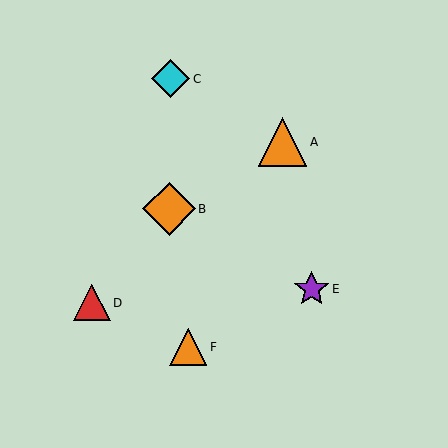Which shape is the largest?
The orange diamond (labeled B) is the largest.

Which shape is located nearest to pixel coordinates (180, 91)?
The cyan diamond (labeled C) at (171, 79) is nearest to that location.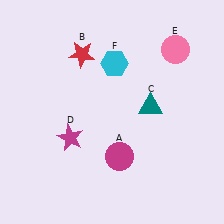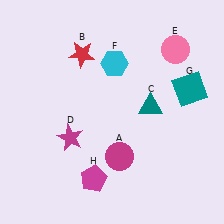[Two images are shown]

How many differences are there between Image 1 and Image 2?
There are 2 differences between the two images.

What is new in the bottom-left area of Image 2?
A magenta pentagon (H) was added in the bottom-left area of Image 2.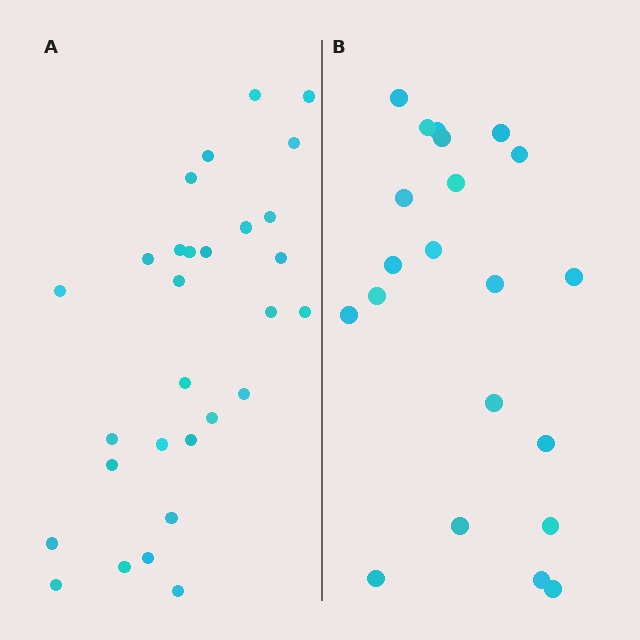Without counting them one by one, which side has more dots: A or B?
Region A (the left region) has more dots.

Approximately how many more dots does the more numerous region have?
Region A has roughly 8 or so more dots than region B.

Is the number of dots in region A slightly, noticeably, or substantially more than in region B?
Region A has noticeably more, but not dramatically so. The ratio is roughly 1.4 to 1.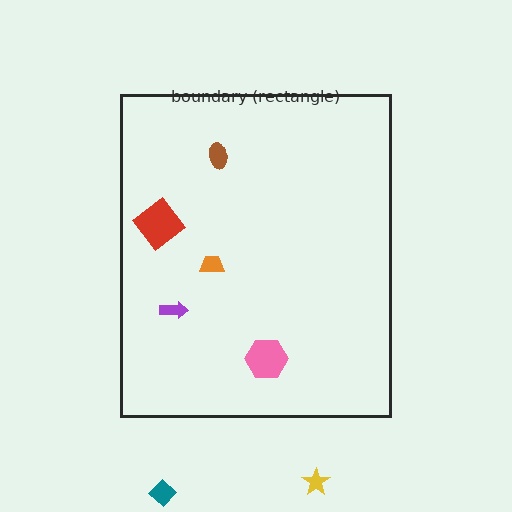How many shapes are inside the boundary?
5 inside, 2 outside.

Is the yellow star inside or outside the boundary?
Outside.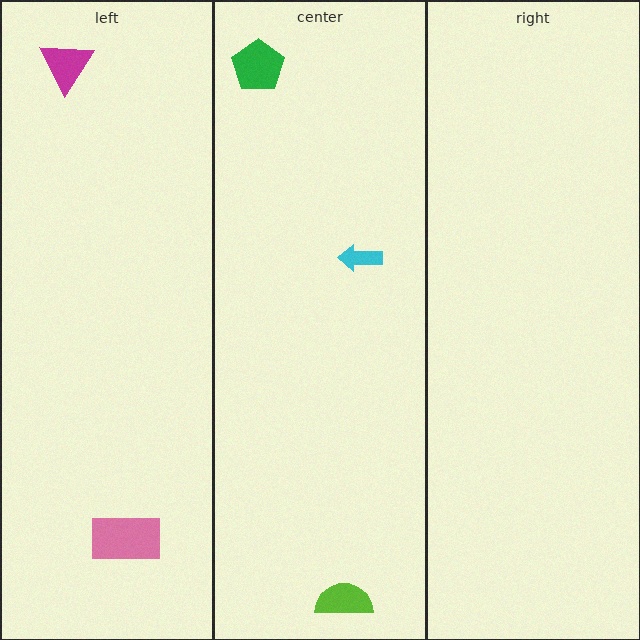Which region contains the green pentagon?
The center region.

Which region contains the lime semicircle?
The center region.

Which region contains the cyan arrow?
The center region.